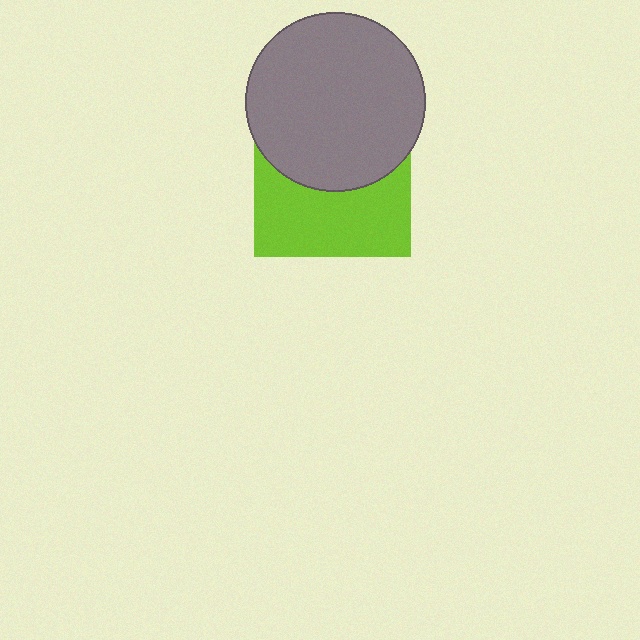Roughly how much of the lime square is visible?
About half of it is visible (roughly 50%).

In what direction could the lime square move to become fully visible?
The lime square could move down. That would shift it out from behind the gray circle entirely.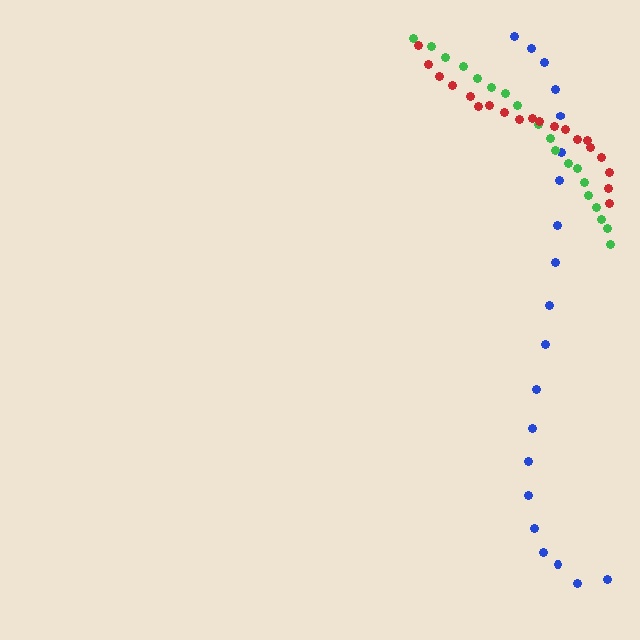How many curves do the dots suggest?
There are 3 distinct paths.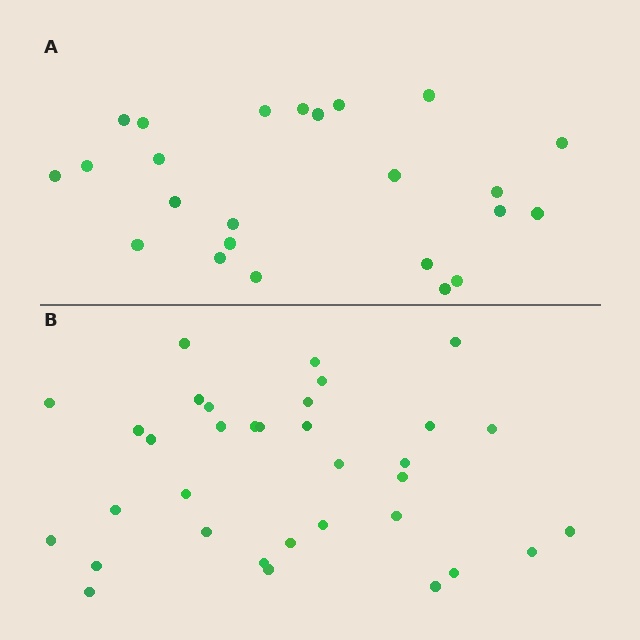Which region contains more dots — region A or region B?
Region B (the bottom region) has more dots.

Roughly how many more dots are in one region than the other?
Region B has roughly 10 or so more dots than region A.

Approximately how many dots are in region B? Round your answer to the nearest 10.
About 30 dots. (The exact count is 34, which rounds to 30.)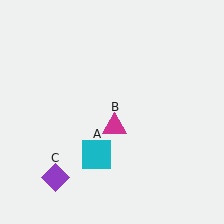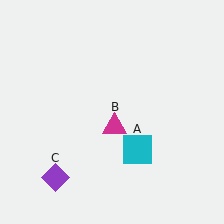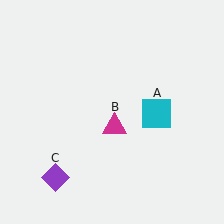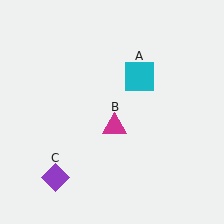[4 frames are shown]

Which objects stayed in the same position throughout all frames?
Magenta triangle (object B) and purple diamond (object C) remained stationary.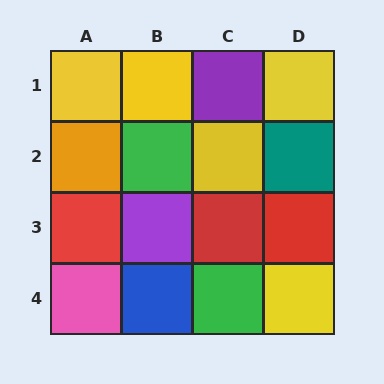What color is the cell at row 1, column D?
Yellow.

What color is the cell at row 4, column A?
Pink.